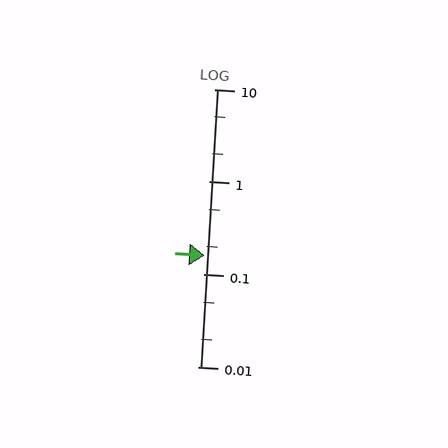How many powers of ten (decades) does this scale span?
The scale spans 3 decades, from 0.01 to 10.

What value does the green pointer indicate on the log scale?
The pointer indicates approximately 0.16.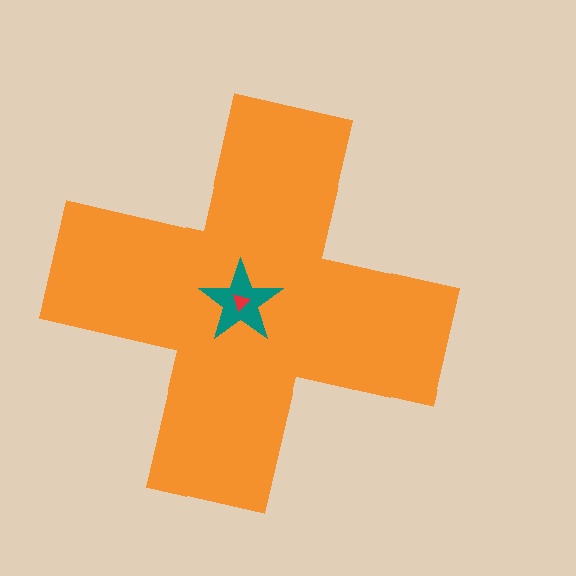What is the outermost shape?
The orange cross.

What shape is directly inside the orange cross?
The teal star.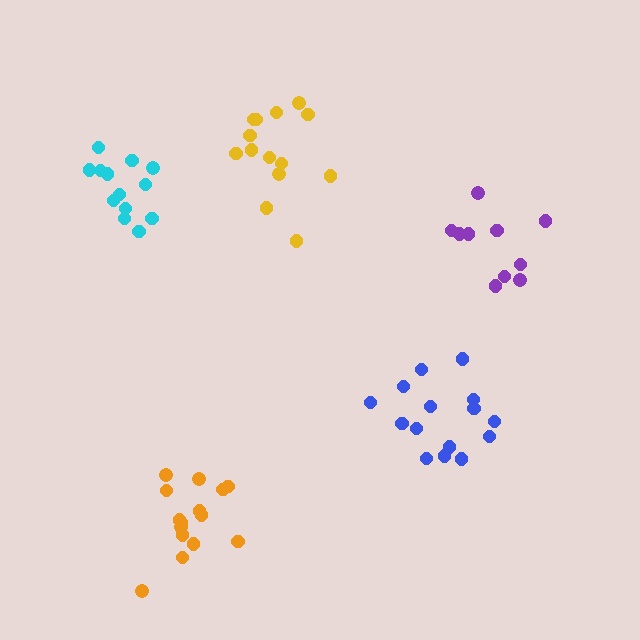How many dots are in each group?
Group 1: 10 dots, Group 2: 13 dots, Group 3: 15 dots, Group 4: 14 dots, Group 5: 15 dots (67 total).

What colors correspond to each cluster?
The clusters are colored: purple, cyan, blue, yellow, orange.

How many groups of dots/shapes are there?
There are 5 groups.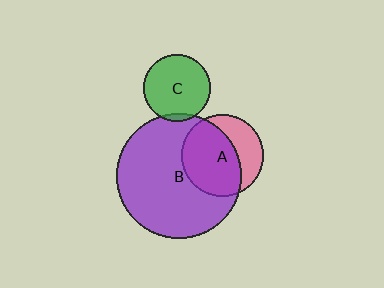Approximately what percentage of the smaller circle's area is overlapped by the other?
Approximately 5%.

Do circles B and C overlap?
Yes.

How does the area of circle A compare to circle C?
Approximately 1.5 times.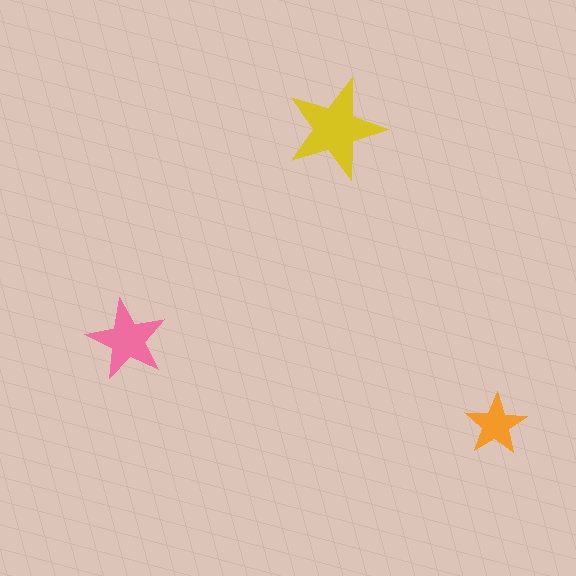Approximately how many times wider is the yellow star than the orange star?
About 1.5 times wider.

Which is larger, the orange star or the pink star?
The pink one.